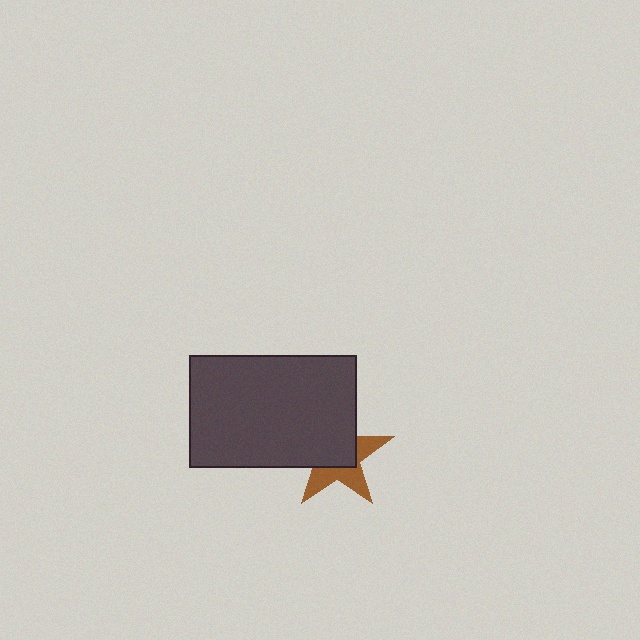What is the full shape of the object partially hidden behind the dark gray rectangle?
The partially hidden object is a brown star.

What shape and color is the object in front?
The object in front is a dark gray rectangle.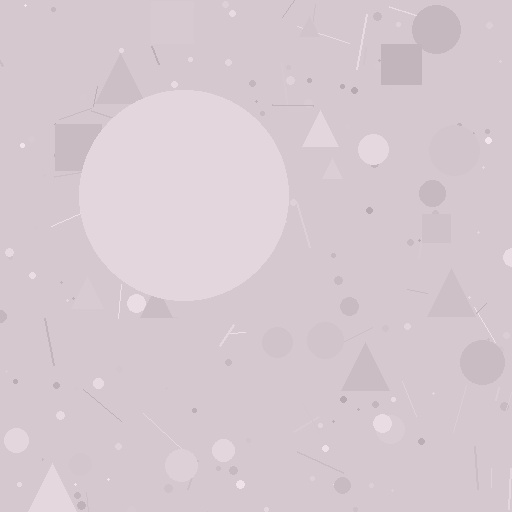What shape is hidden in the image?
A circle is hidden in the image.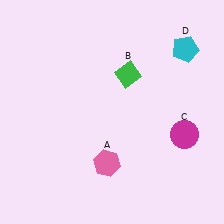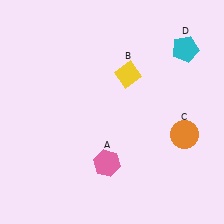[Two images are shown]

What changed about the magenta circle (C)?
In Image 1, C is magenta. In Image 2, it changed to orange.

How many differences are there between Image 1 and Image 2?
There are 2 differences between the two images.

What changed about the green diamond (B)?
In Image 1, B is green. In Image 2, it changed to yellow.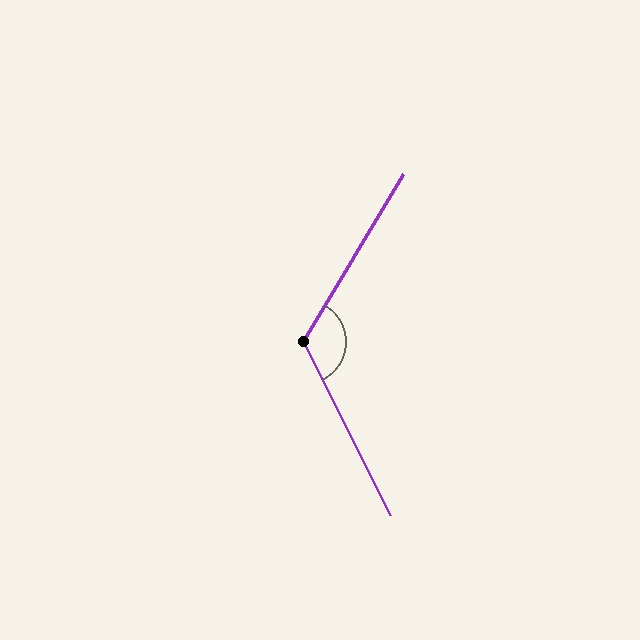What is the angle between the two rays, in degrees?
Approximately 123 degrees.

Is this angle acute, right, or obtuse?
It is obtuse.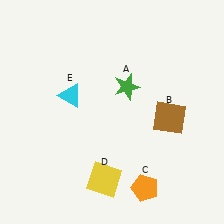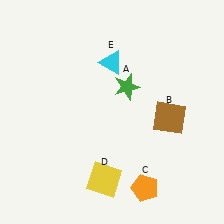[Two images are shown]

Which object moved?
The cyan triangle (E) moved right.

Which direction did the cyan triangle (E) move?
The cyan triangle (E) moved right.